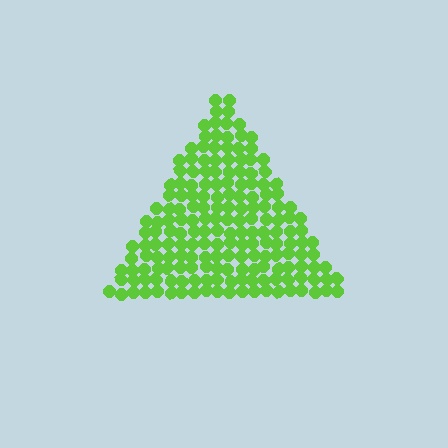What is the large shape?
The large shape is a triangle.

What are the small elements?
The small elements are circles.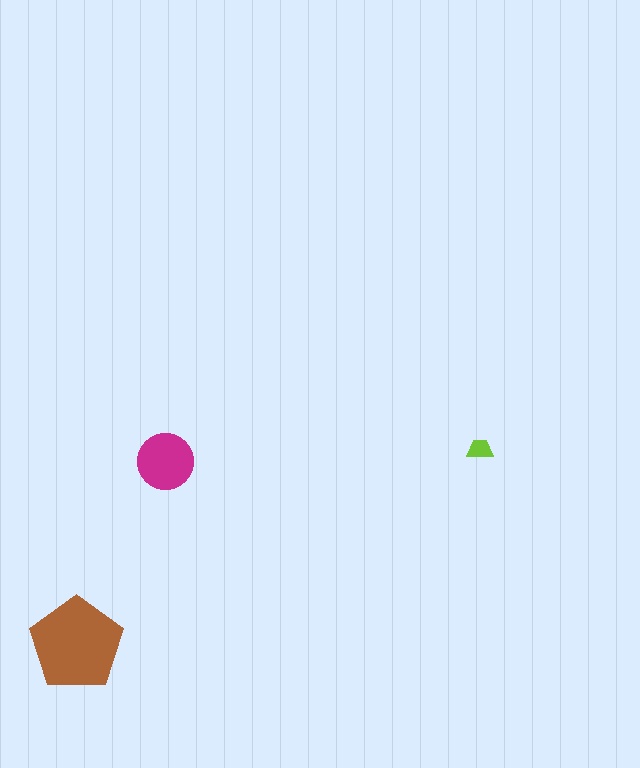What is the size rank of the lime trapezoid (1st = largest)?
3rd.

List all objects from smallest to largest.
The lime trapezoid, the magenta circle, the brown pentagon.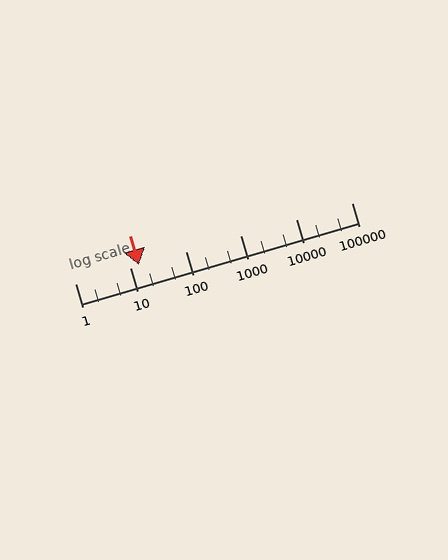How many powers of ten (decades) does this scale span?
The scale spans 5 decades, from 1 to 100000.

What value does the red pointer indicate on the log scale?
The pointer indicates approximately 14.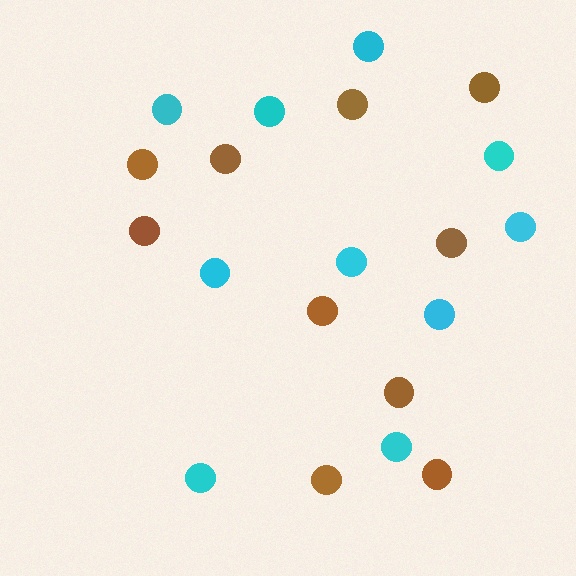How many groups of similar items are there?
There are 2 groups: one group of cyan circles (10) and one group of brown circles (10).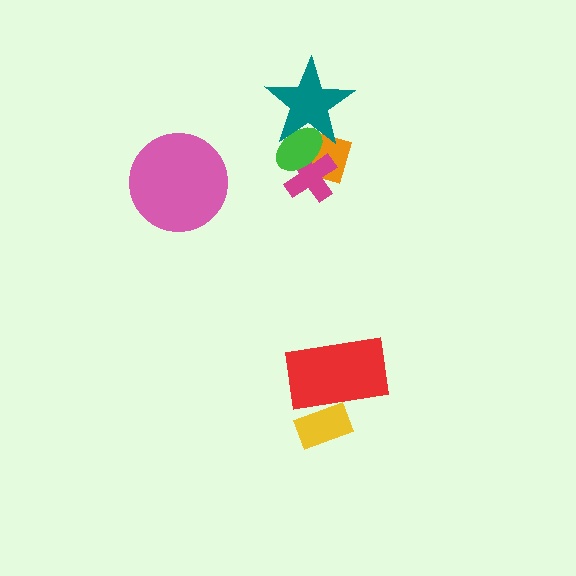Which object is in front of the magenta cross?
The green ellipse is in front of the magenta cross.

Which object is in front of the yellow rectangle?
The red rectangle is in front of the yellow rectangle.